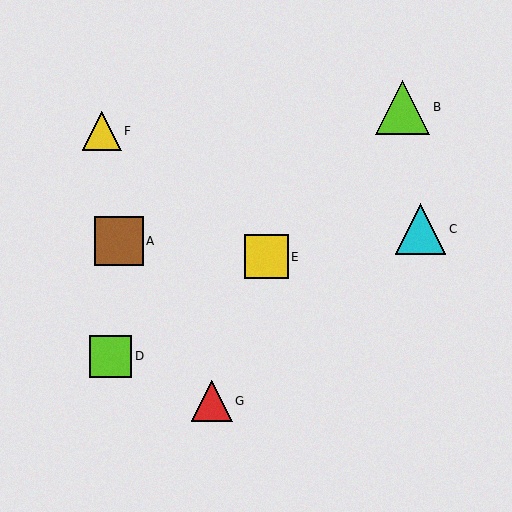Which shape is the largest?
The lime triangle (labeled B) is the largest.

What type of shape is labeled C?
Shape C is a cyan triangle.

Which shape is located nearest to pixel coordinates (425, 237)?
The cyan triangle (labeled C) at (421, 229) is nearest to that location.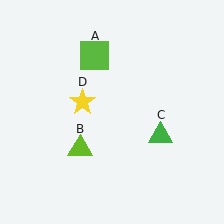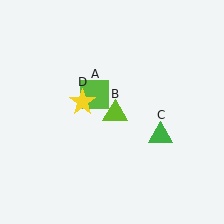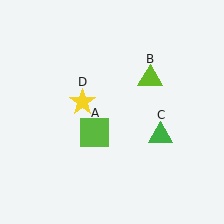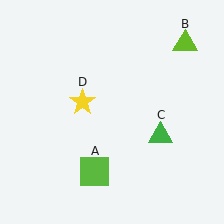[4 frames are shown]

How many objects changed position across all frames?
2 objects changed position: lime square (object A), lime triangle (object B).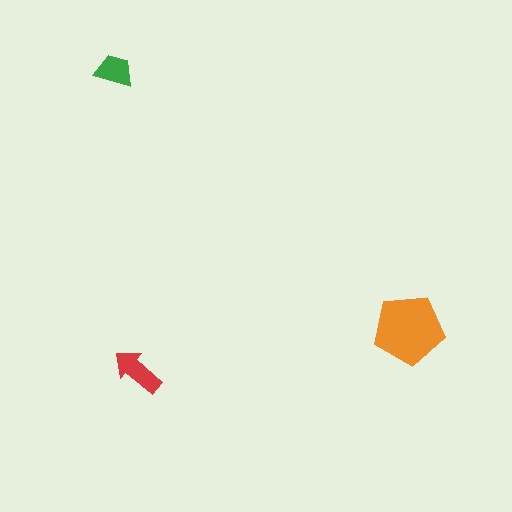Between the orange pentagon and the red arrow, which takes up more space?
The orange pentagon.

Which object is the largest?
The orange pentagon.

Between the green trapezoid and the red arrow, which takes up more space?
The red arrow.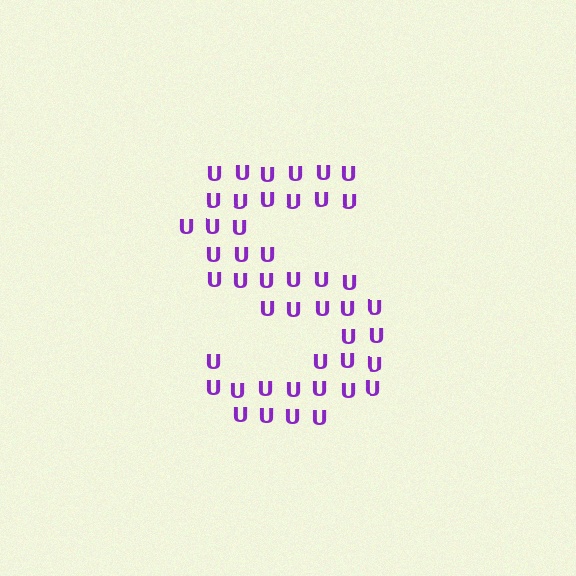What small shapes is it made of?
It is made of small letter U's.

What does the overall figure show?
The overall figure shows the letter S.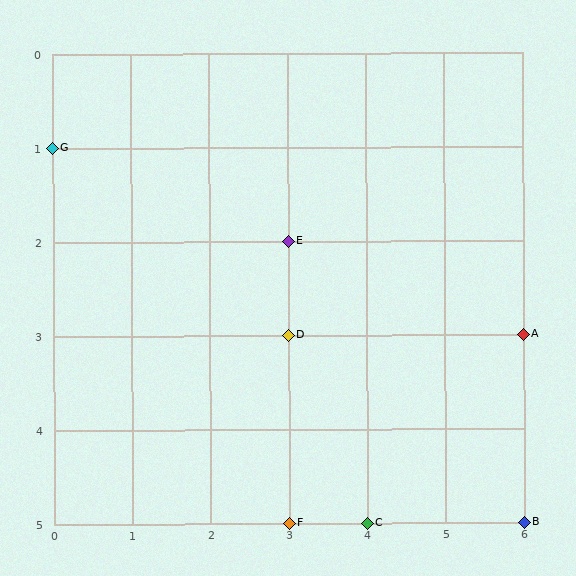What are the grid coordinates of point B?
Point B is at grid coordinates (6, 5).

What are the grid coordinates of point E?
Point E is at grid coordinates (3, 2).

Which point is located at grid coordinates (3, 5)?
Point F is at (3, 5).